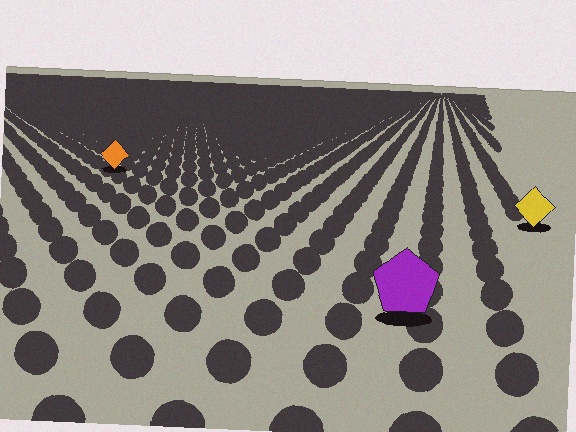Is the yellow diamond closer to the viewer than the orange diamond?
Yes. The yellow diamond is closer — you can tell from the texture gradient: the ground texture is coarser near it.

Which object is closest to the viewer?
The purple pentagon is closest. The texture marks near it are larger and more spread out.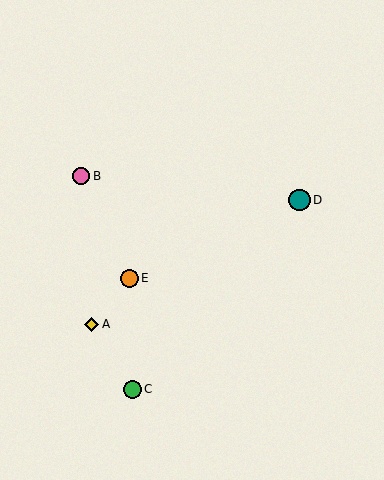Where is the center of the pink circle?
The center of the pink circle is at (81, 176).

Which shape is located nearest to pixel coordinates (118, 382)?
The green circle (labeled C) at (132, 389) is nearest to that location.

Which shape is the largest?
The teal circle (labeled D) is the largest.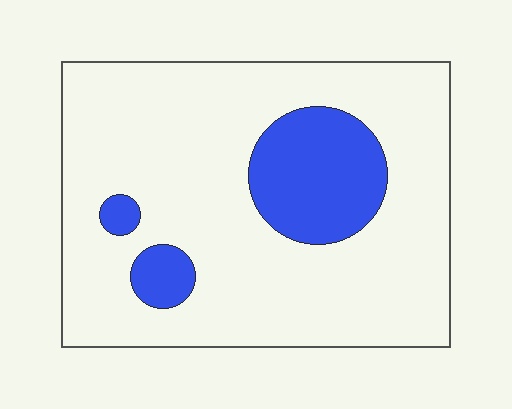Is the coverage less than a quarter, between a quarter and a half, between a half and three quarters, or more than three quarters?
Less than a quarter.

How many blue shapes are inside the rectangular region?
3.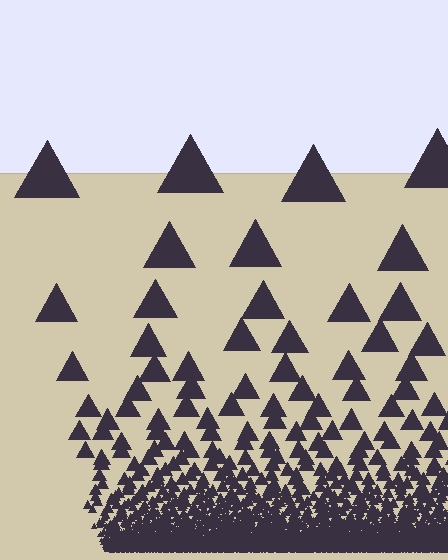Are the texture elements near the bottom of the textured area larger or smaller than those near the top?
Smaller. The gradient is inverted — elements near the bottom are smaller and denser.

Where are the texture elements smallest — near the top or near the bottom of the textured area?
Near the bottom.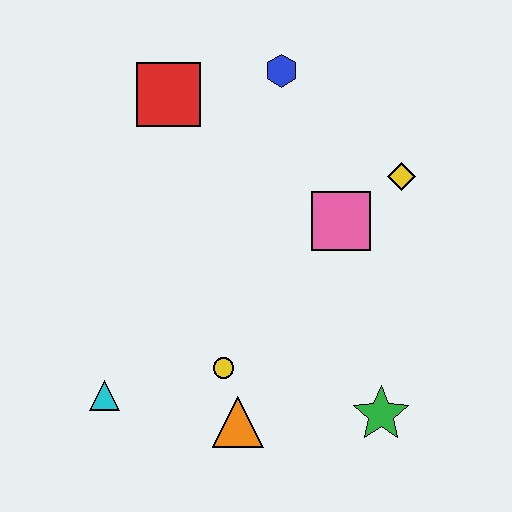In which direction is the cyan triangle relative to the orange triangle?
The cyan triangle is to the left of the orange triangle.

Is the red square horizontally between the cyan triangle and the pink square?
Yes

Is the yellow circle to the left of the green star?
Yes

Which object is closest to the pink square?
The yellow diamond is closest to the pink square.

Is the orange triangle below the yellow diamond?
Yes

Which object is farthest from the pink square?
The cyan triangle is farthest from the pink square.